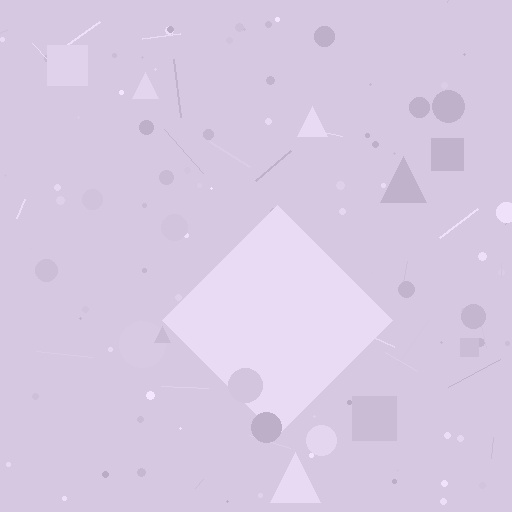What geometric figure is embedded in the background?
A diamond is embedded in the background.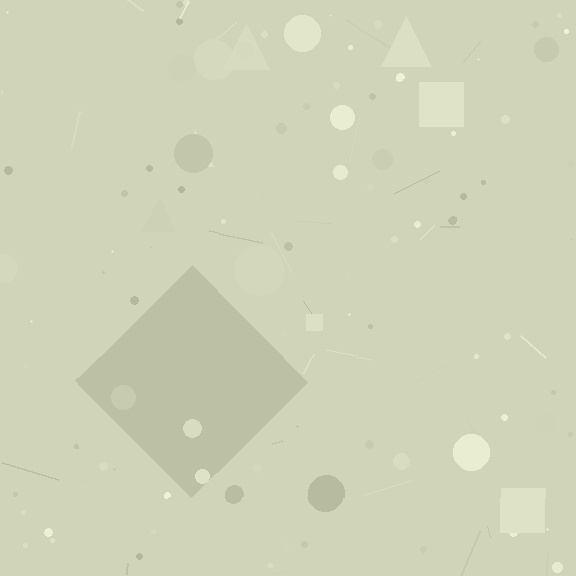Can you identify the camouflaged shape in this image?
The camouflaged shape is a diamond.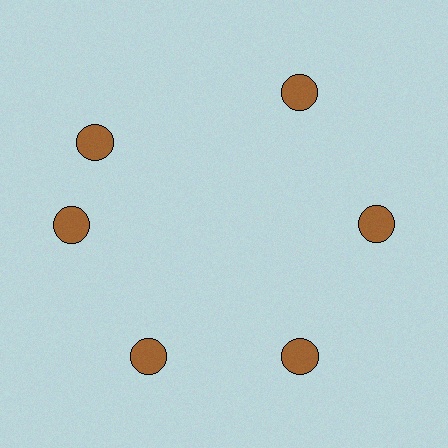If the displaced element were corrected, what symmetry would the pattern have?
It would have 6-fold rotational symmetry — the pattern would map onto itself every 60 degrees.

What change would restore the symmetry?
The symmetry would be restored by rotating it back into even spacing with its neighbors so that all 6 circles sit at equal angles and equal distance from the center.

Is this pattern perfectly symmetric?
No. The 6 brown circles are arranged in a ring, but one element near the 11 o'clock position is rotated out of alignment along the ring, breaking the 6-fold rotational symmetry.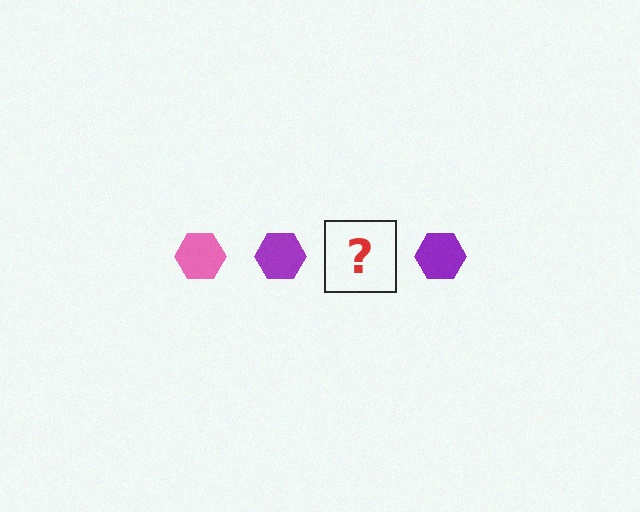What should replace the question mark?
The question mark should be replaced with a pink hexagon.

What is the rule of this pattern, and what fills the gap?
The rule is that the pattern cycles through pink, purple hexagons. The gap should be filled with a pink hexagon.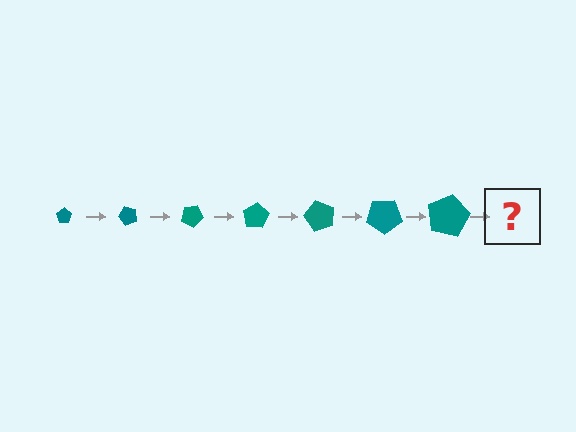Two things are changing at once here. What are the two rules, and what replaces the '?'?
The two rules are that the pentagon grows larger each step and it rotates 50 degrees each step. The '?' should be a pentagon, larger than the previous one and rotated 350 degrees from the start.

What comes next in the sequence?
The next element should be a pentagon, larger than the previous one and rotated 350 degrees from the start.